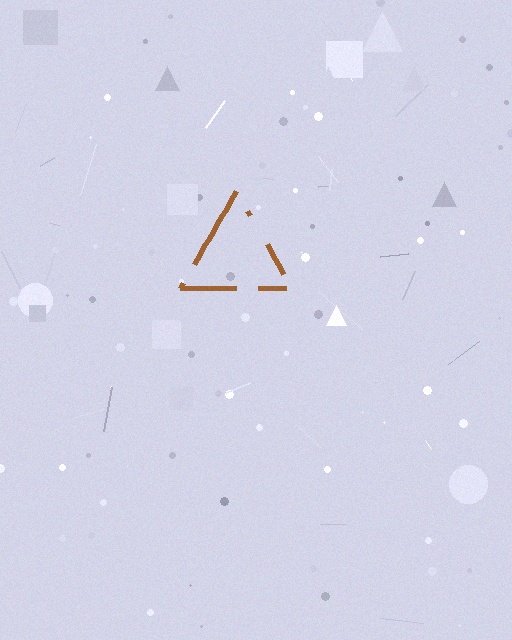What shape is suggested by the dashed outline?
The dashed outline suggests a triangle.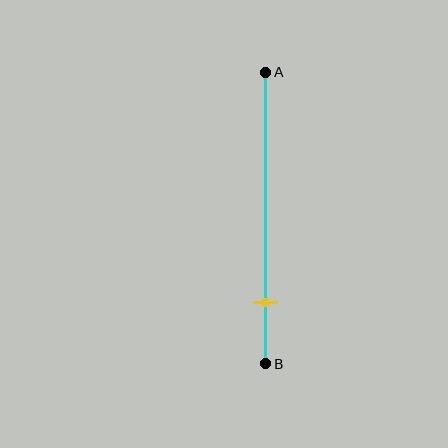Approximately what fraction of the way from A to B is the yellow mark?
The yellow mark is approximately 80% of the way from A to B.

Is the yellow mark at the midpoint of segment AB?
No, the mark is at about 80% from A, not at the 50% midpoint.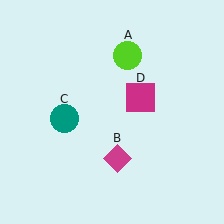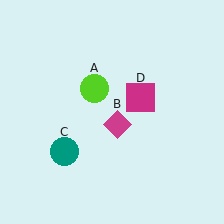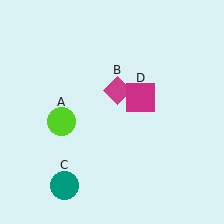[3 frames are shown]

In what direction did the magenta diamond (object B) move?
The magenta diamond (object B) moved up.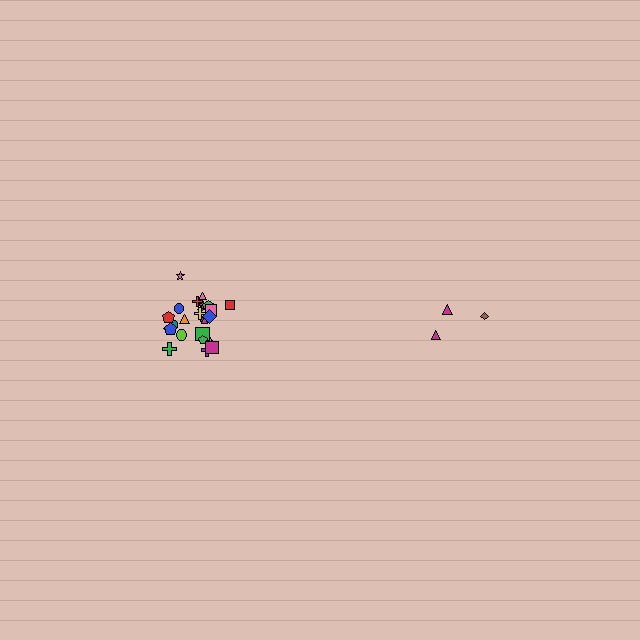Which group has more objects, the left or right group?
The left group.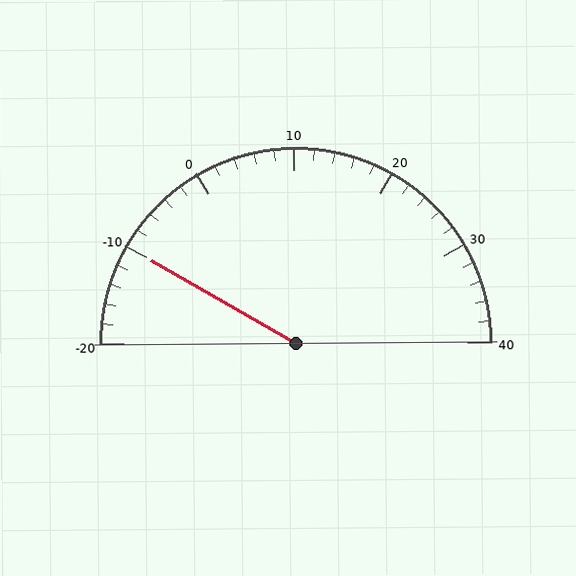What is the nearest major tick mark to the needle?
The nearest major tick mark is -10.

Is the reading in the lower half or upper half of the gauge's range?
The reading is in the lower half of the range (-20 to 40).